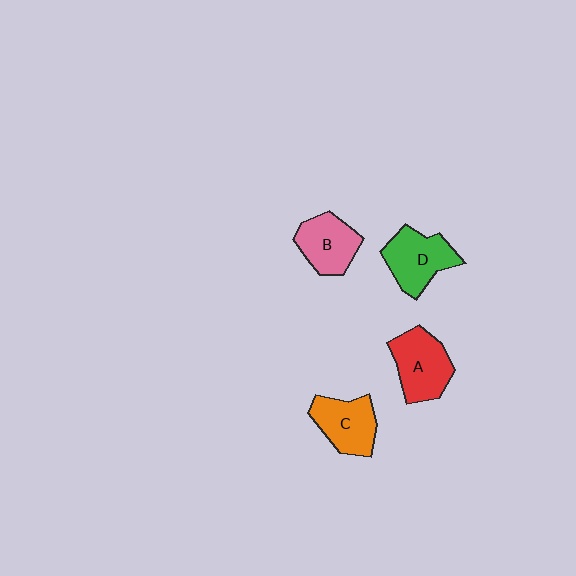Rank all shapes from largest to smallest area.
From largest to smallest: A (red), D (green), C (orange), B (pink).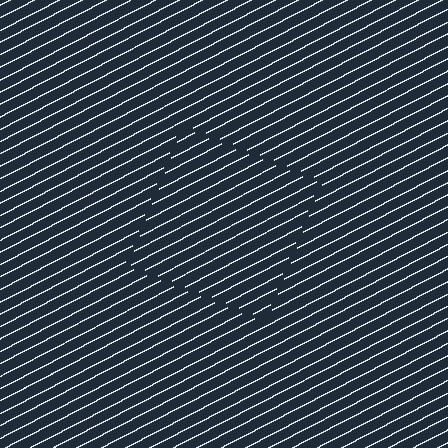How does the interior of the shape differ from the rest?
The interior of the shape contains the same grating, shifted by half a period — the contour is defined by the phase discontinuity where line-ends from the inner and outer gratings abut.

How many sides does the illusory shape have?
4 sides — the line-ends trace a square.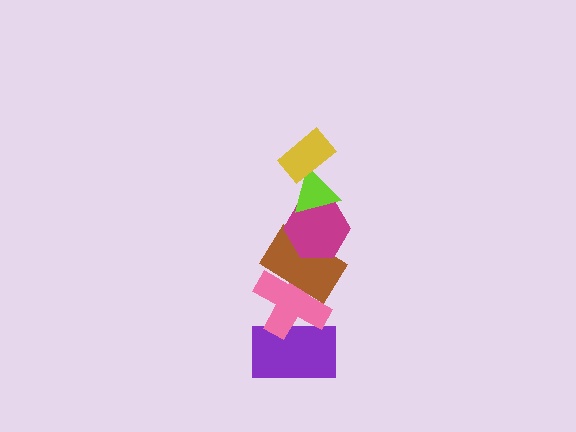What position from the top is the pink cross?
The pink cross is 5th from the top.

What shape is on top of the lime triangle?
The yellow rectangle is on top of the lime triangle.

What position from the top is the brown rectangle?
The brown rectangle is 4th from the top.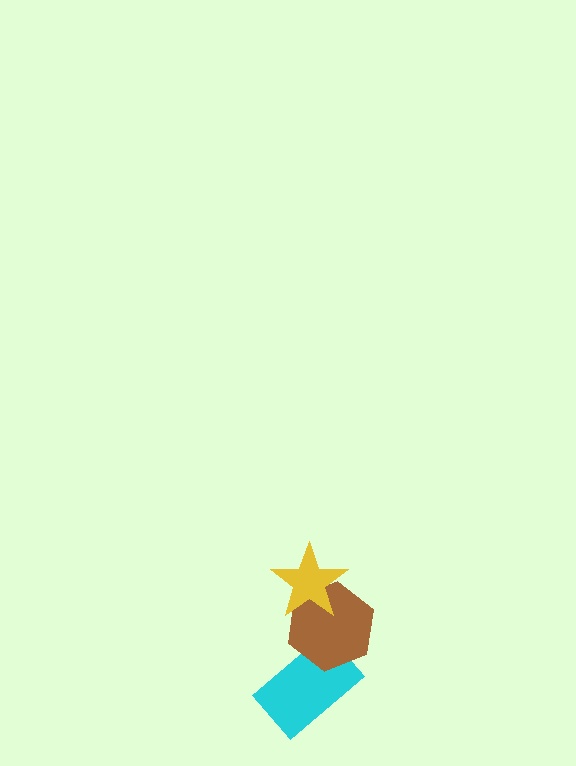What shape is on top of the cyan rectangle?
The brown hexagon is on top of the cyan rectangle.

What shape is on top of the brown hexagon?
The yellow star is on top of the brown hexagon.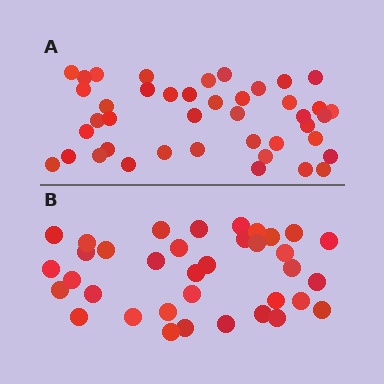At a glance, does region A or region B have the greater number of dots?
Region A (the top region) has more dots.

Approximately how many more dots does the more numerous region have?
Region A has about 6 more dots than region B.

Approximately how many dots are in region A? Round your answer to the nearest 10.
About 40 dots. (The exact count is 42, which rounds to 40.)